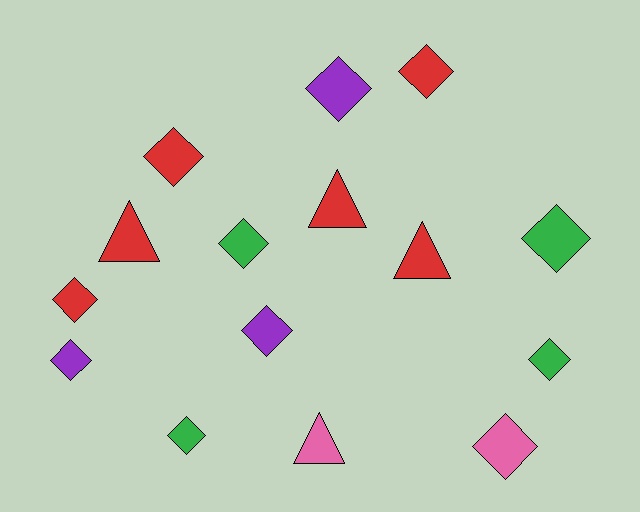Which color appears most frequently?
Red, with 6 objects.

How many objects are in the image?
There are 15 objects.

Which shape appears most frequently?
Diamond, with 11 objects.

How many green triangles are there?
There are no green triangles.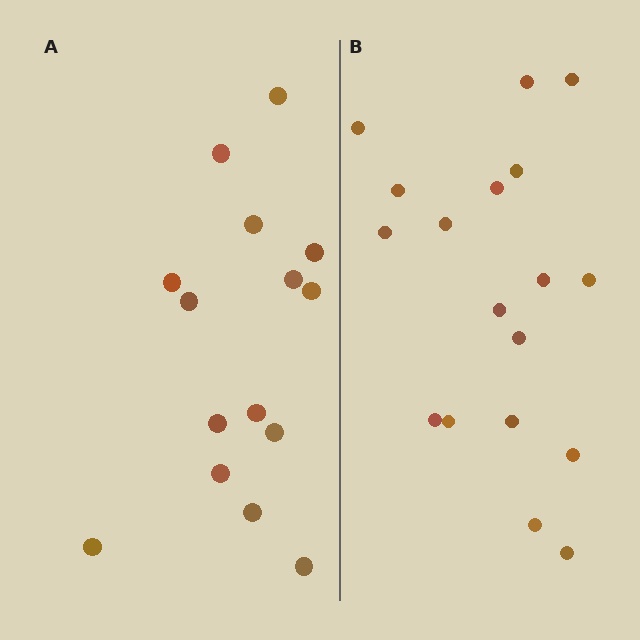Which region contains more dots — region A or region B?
Region B (the right region) has more dots.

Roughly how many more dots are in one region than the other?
Region B has just a few more — roughly 2 or 3 more dots than region A.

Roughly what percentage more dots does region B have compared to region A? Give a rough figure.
About 20% more.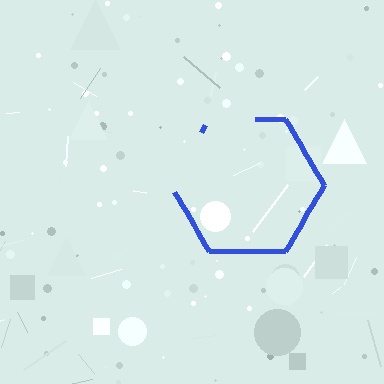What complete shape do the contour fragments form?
The contour fragments form a hexagon.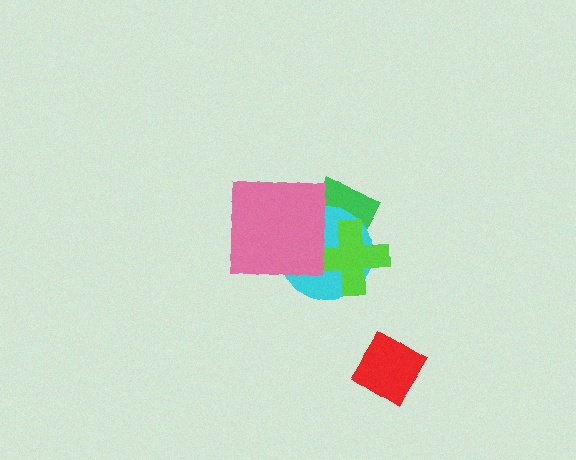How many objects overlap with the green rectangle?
3 objects overlap with the green rectangle.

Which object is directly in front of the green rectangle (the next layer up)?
The cyan circle is directly in front of the green rectangle.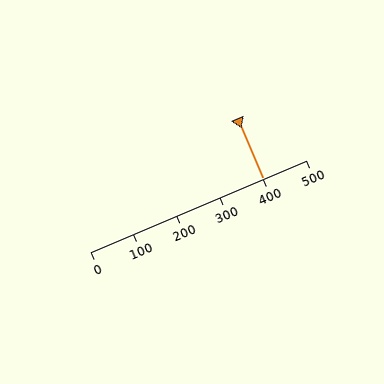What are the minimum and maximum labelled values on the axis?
The axis runs from 0 to 500.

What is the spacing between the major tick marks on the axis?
The major ticks are spaced 100 apart.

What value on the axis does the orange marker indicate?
The marker indicates approximately 400.